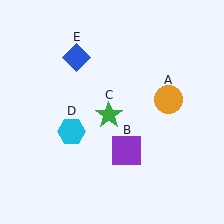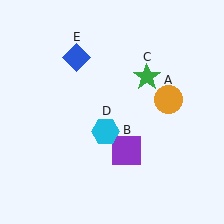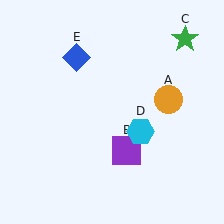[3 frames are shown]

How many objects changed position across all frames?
2 objects changed position: green star (object C), cyan hexagon (object D).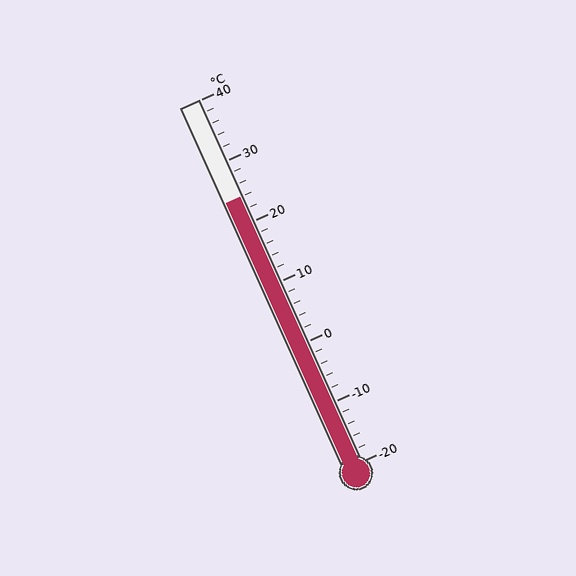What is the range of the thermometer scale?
The thermometer scale ranges from -20°C to 40°C.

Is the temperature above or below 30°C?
The temperature is below 30°C.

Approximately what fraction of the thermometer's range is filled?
The thermometer is filled to approximately 75% of its range.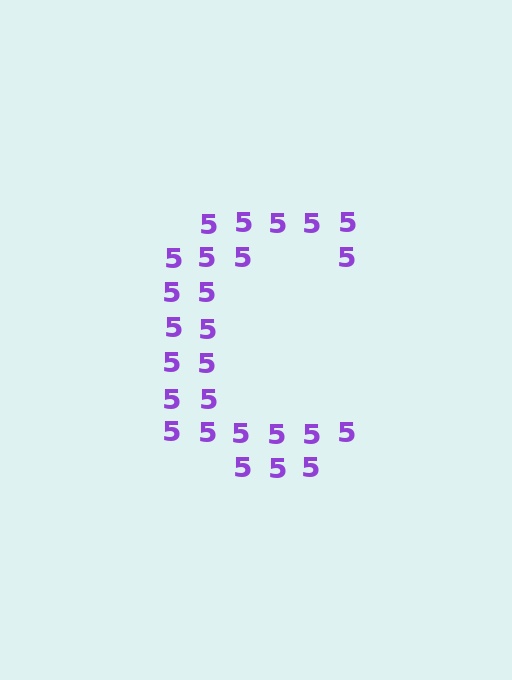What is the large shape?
The large shape is the letter C.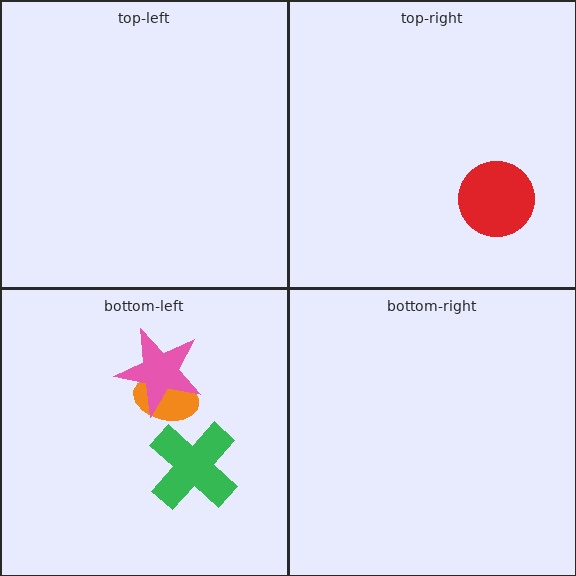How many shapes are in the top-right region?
1.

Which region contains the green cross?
The bottom-left region.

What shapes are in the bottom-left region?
The orange ellipse, the pink star, the green cross.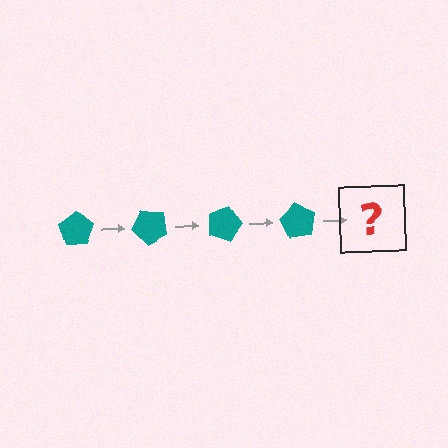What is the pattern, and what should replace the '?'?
The pattern is that the pentagon rotates 45 degrees each step. The '?' should be a teal pentagon rotated 180 degrees.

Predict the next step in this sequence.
The next step is a teal pentagon rotated 180 degrees.